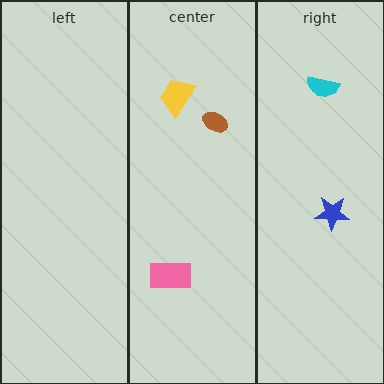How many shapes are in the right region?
2.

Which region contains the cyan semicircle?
The right region.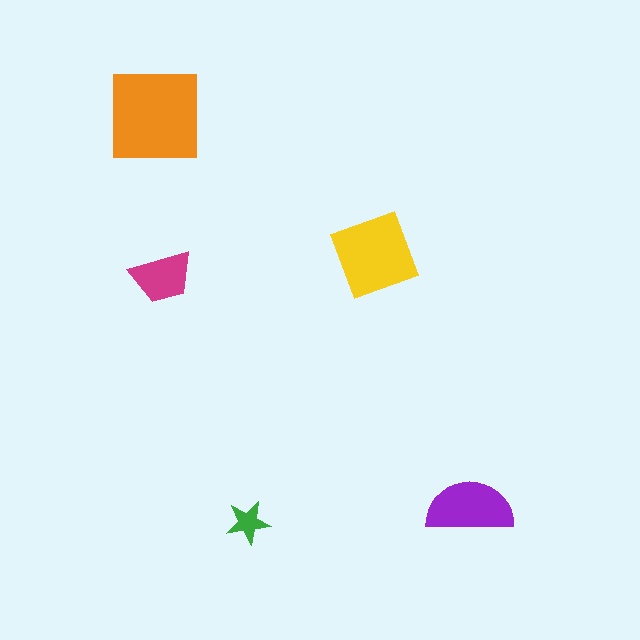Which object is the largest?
The orange square.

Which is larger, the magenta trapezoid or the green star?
The magenta trapezoid.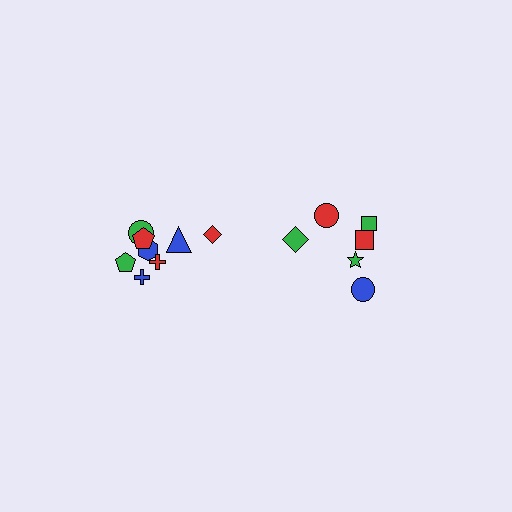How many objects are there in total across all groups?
There are 14 objects.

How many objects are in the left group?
There are 8 objects.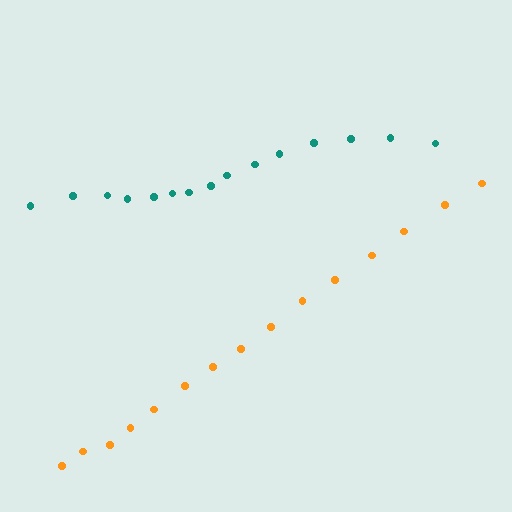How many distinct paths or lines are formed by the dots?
There are 2 distinct paths.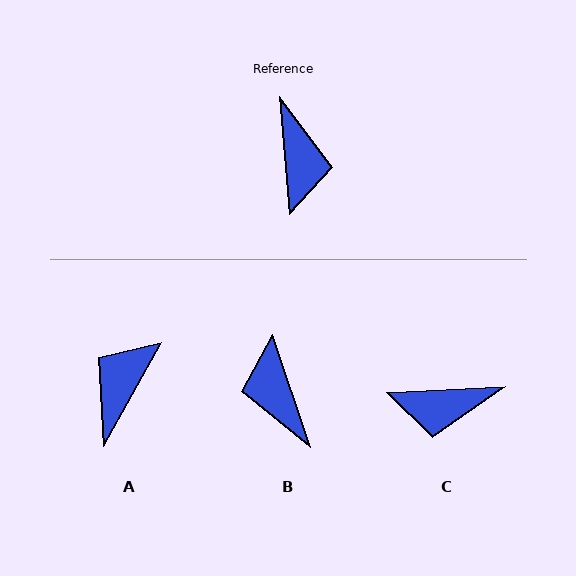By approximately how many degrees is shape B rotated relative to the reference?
Approximately 166 degrees clockwise.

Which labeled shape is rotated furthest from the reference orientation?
B, about 166 degrees away.